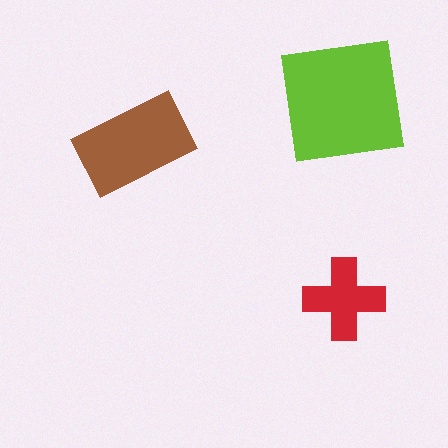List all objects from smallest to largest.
The red cross, the brown rectangle, the lime square.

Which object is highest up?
The lime square is topmost.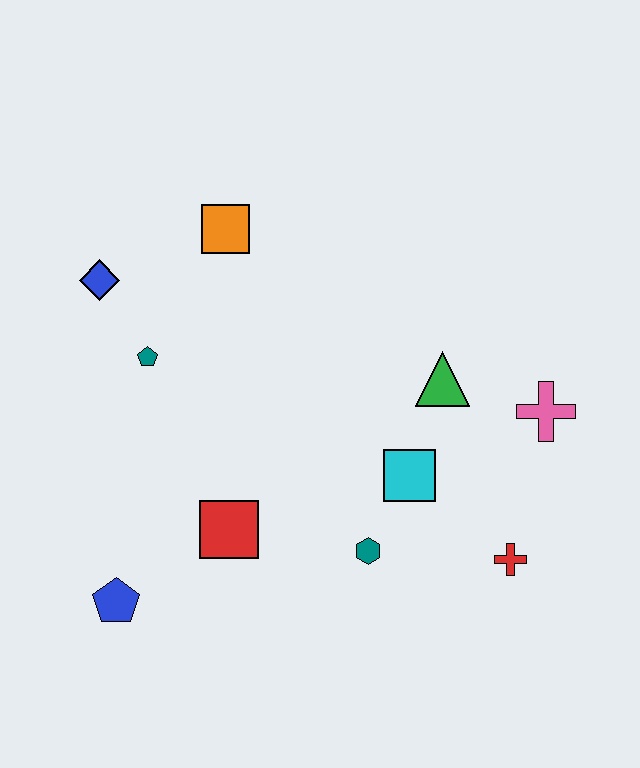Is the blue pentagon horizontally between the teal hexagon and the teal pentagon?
No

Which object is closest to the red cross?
The cyan square is closest to the red cross.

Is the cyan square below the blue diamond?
Yes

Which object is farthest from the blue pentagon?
The pink cross is farthest from the blue pentagon.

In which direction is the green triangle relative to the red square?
The green triangle is to the right of the red square.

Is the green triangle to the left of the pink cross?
Yes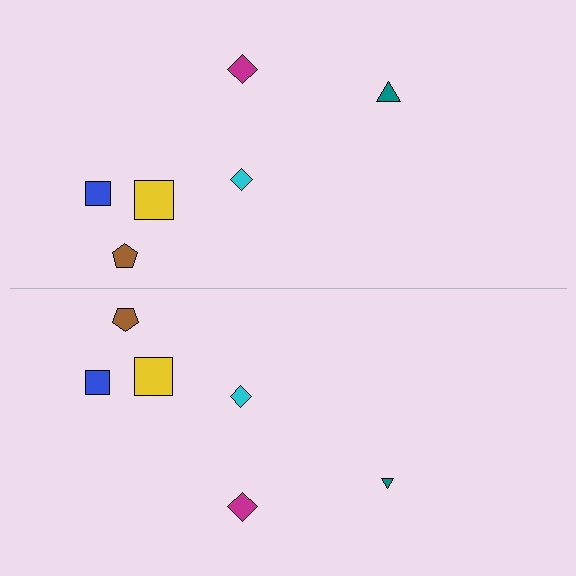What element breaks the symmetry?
The teal triangle on the bottom side has a different size than its mirror counterpart.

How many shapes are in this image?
There are 12 shapes in this image.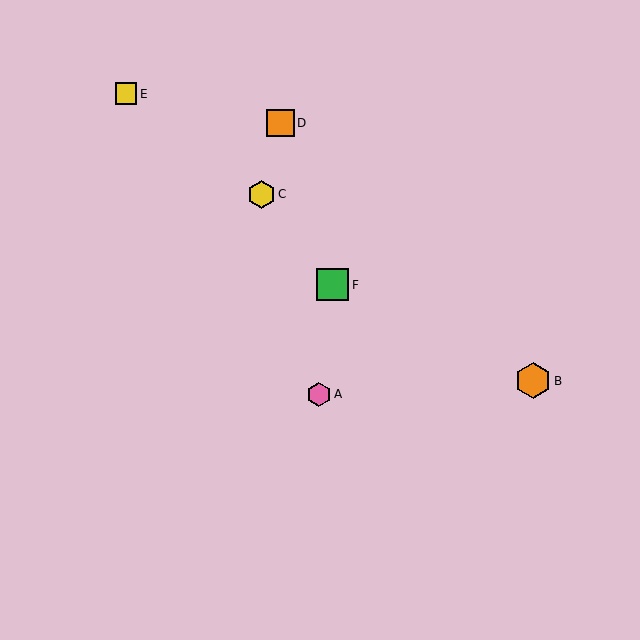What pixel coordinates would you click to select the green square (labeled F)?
Click at (333, 285) to select the green square F.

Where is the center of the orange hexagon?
The center of the orange hexagon is at (533, 381).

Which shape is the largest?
The orange hexagon (labeled B) is the largest.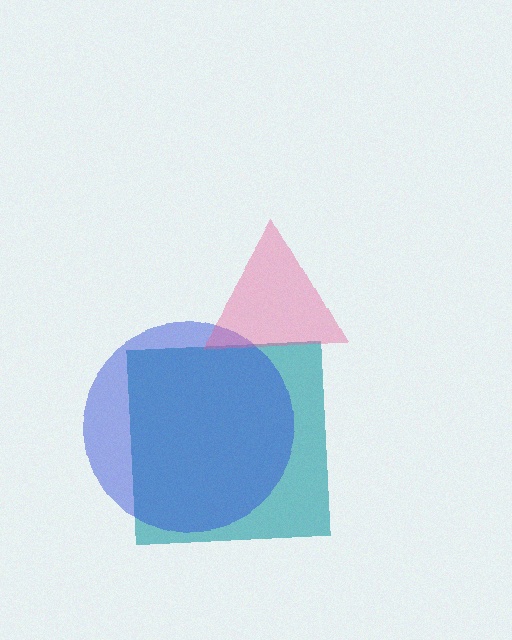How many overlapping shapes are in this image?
There are 3 overlapping shapes in the image.